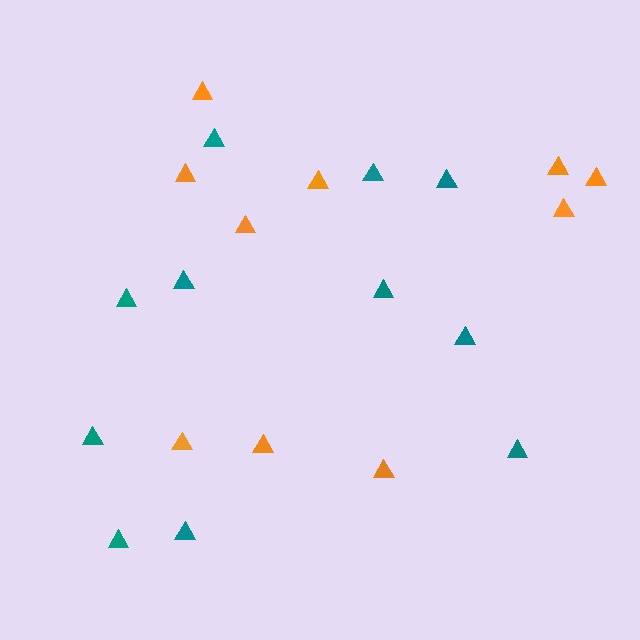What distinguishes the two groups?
There are 2 groups: one group of teal triangles (11) and one group of orange triangles (10).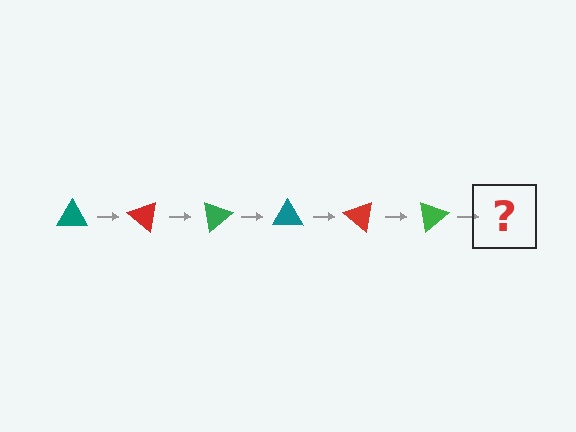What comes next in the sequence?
The next element should be a teal triangle, rotated 240 degrees from the start.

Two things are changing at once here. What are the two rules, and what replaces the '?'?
The two rules are that it rotates 40 degrees each step and the color cycles through teal, red, and green. The '?' should be a teal triangle, rotated 240 degrees from the start.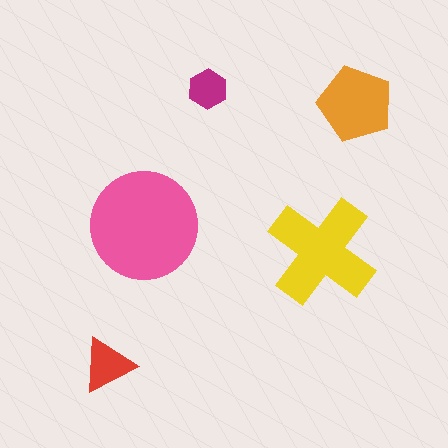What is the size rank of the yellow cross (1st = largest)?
2nd.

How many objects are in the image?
There are 5 objects in the image.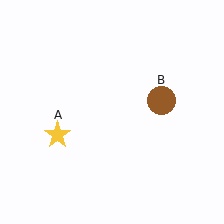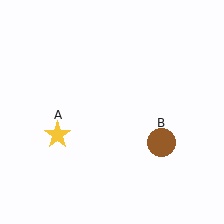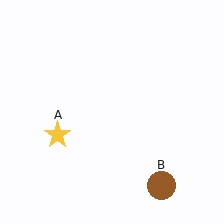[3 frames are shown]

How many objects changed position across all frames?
1 object changed position: brown circle (object B).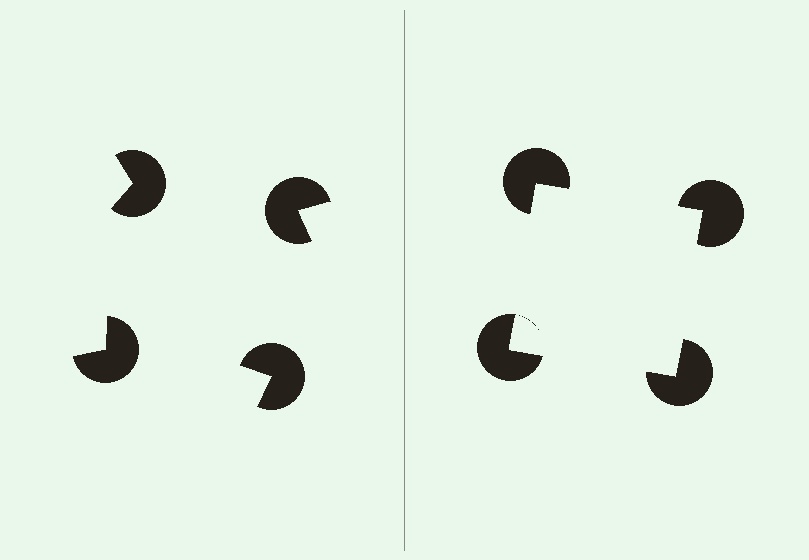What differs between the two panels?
The pac-man discs are positioned identically on both sides; only the wedge orientations differ. On the right they align to a square; on the left they are misaligned.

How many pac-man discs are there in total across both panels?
8 — 4 on each side.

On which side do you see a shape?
An illusory square appears on the right side. On the left side the wedge cuts are rotated, so no coherent shape forms.